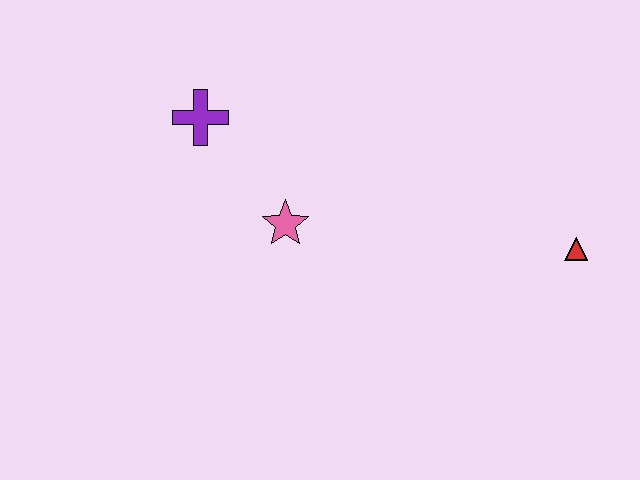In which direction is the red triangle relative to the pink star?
The red triangle is to the right of the pink star.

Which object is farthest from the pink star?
The red triangle is farthest from the pink star.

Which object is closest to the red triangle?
The pink star is closest to the red triangle.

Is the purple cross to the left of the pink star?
Yes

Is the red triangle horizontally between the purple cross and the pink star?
No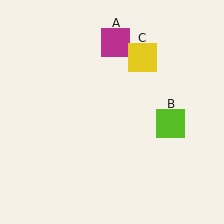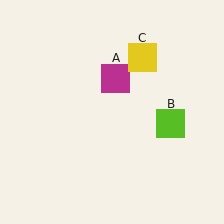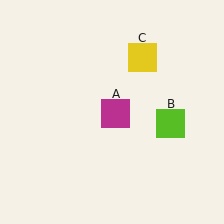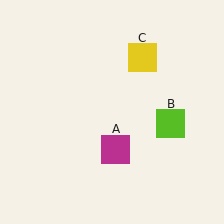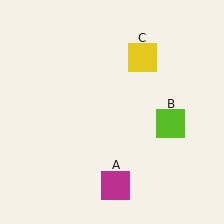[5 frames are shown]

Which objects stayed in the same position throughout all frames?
Lime square (object B) and yellow square (object C) remained stationary.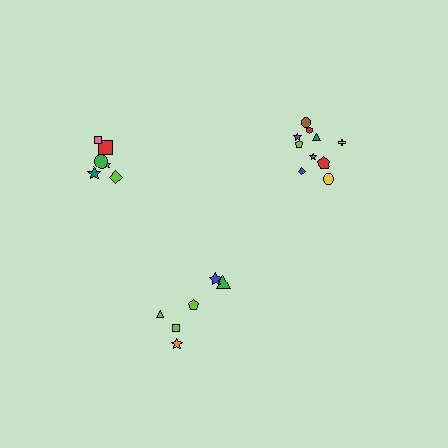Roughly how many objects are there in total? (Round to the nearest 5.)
Roughly 20 objects in total.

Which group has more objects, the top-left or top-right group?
The top-right group.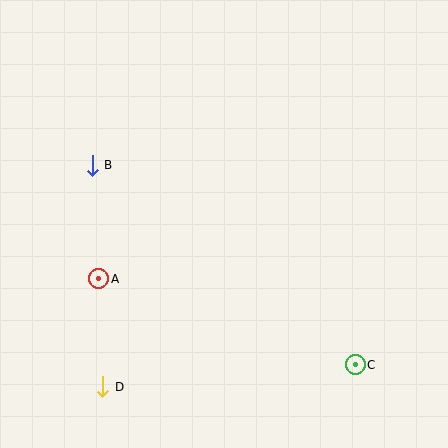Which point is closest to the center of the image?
Point A at (99, 279) is closest to the center.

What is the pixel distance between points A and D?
The distance between A and D is 108 pixels.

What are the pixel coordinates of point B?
Point B is at (92, 165).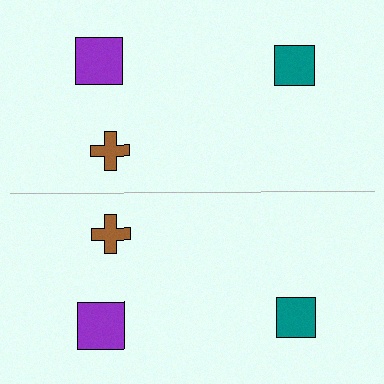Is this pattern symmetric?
Yes, this pattern has bilateral (reflection) symmetry.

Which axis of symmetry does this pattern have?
The pattern has a horizontal axis of symmetry running through the center of the image.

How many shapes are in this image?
There are 6 shapes in this image.